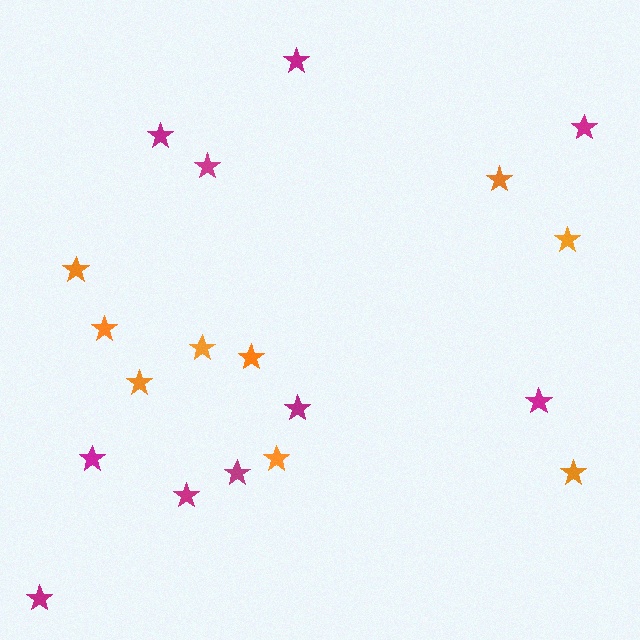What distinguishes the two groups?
There are 2 groups: one group of magenta stars (10) and one group of orange stars (9).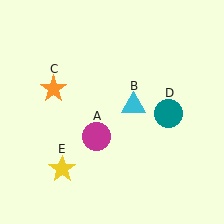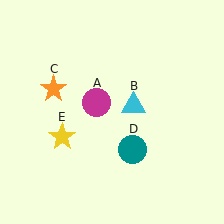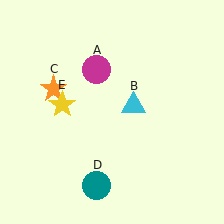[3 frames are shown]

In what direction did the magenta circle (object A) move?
The magenta circle (object A) moved up.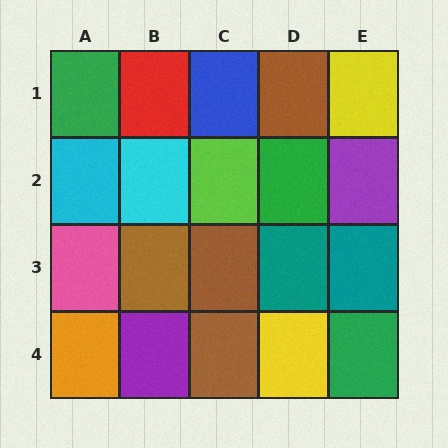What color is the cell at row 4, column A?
Orange.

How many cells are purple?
2 cells are purple.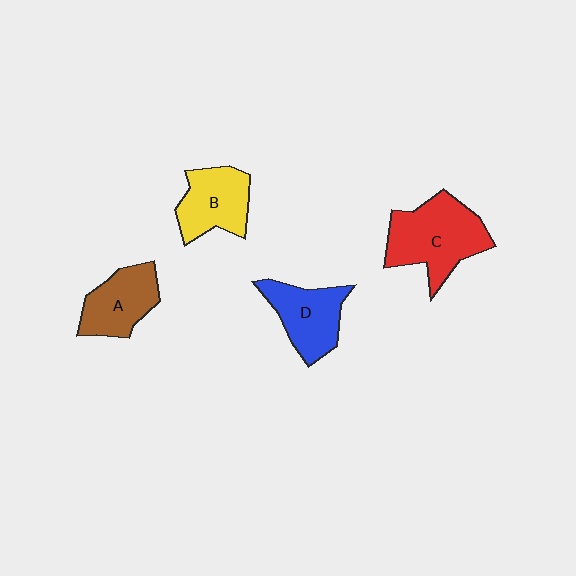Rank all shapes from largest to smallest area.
From largest to smallest: C (red), D (blue), B (yellow), A (brown).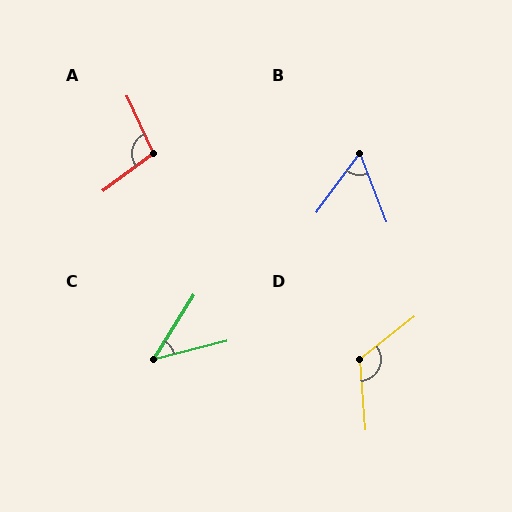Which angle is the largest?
D, at approximately 123 degrees.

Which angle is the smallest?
C, at approximately 43 degrees.